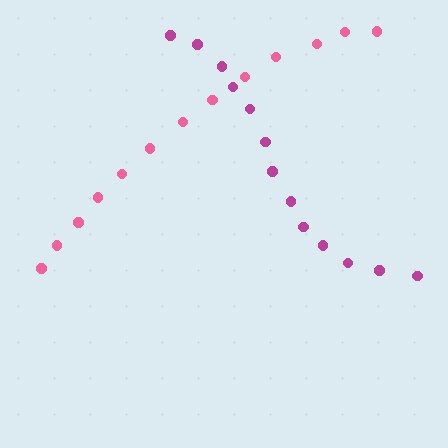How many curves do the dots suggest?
There are 2 distinct paths.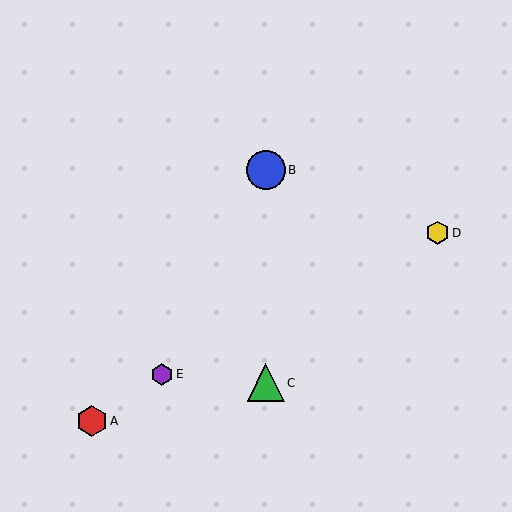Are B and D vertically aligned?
No, B is at x≈266 and D is at x≈438.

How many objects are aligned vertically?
2 objects (B, C) are aligned vertically.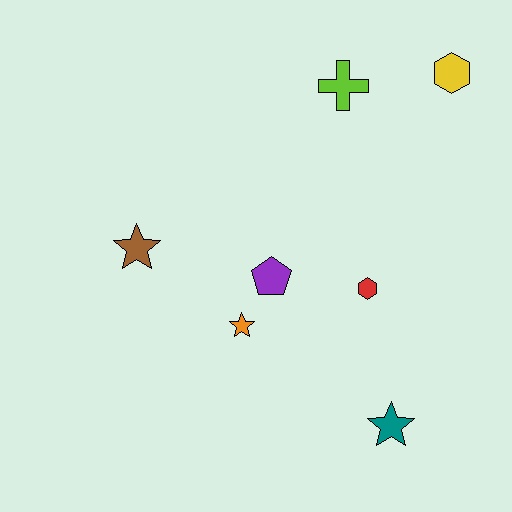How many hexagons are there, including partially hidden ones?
There are 2 hexagons.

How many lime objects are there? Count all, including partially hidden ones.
There is 1 lime object.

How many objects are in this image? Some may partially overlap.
There are 7 objects.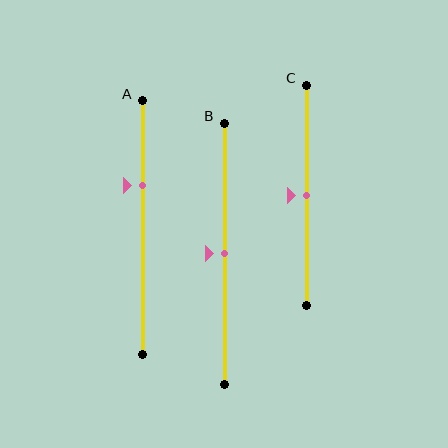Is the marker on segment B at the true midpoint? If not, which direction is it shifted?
Yes, the marker on segment B is at the true midpoint.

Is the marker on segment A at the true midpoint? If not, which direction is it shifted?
No, the marker on segment A is shifted upward by about 16% of the segment length.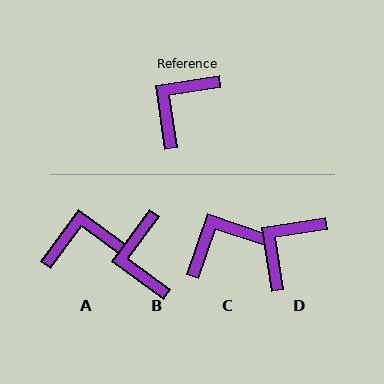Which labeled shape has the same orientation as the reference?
D.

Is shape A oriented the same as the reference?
No, it is off by about 45 degrees.